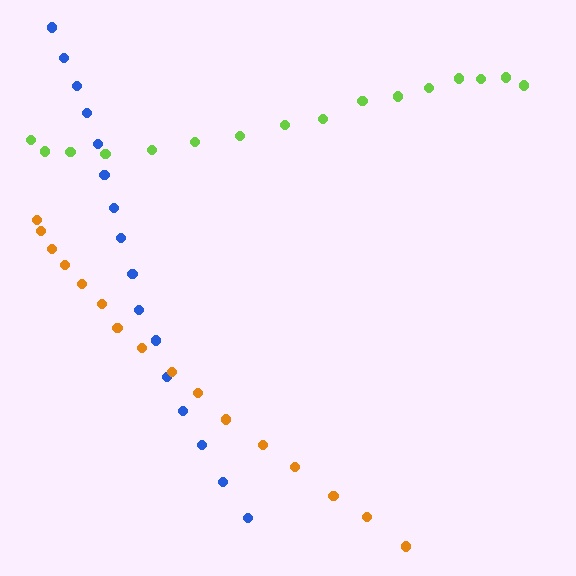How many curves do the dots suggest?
There are 3 distinct paths.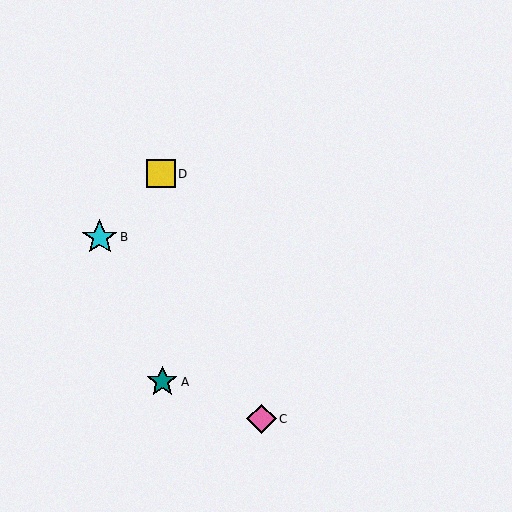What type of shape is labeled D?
Shape D is a yellow square.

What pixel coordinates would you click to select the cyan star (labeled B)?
Click at (100, 237) to select the cyan star B.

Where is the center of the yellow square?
The center of the yellow square is at (161, 174).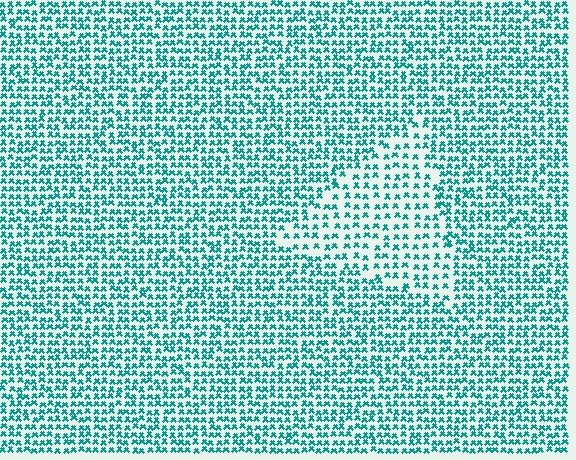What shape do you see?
I see a triangle.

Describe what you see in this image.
The image contains small teal elements arranged at two different densities. A triangle-shaped region is visible where the elements are less densely packed than the surrounding area.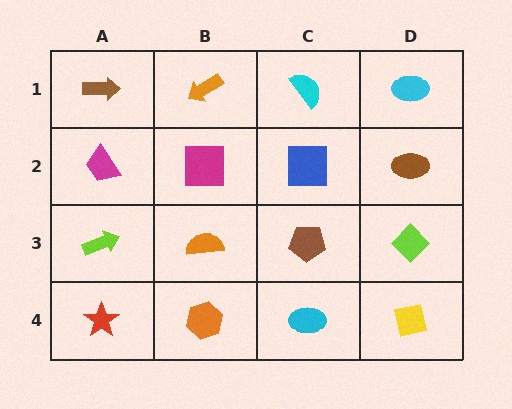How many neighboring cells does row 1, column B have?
3.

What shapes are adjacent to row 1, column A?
A magenta trapezoid (row 2, column A), an orange arrow (row 1, column B).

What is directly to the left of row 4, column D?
A cyan ellipse.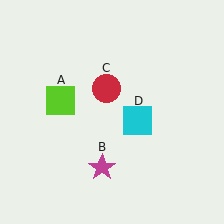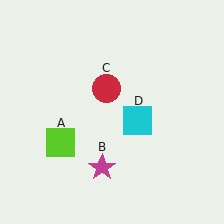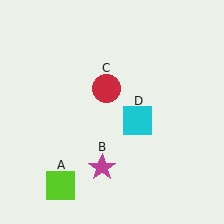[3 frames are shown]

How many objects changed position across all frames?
1 object changed position: lime square (object A).